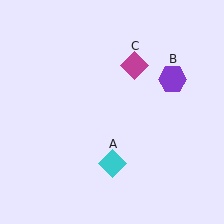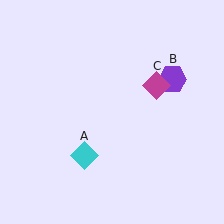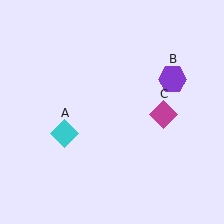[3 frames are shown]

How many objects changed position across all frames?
2 objects changed position: cyan diamond (object A), magenta diamond (object C).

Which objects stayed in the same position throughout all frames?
Purple hexagon (object B) remained stationary.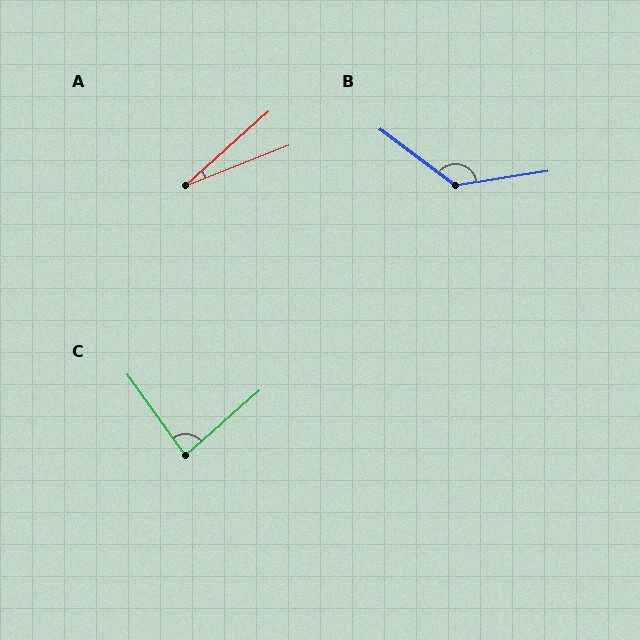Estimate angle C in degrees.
Approximately 84 degrees.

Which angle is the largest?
B, at approximately 135 degrees.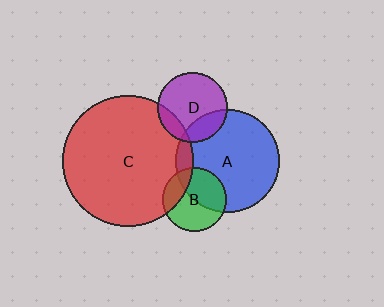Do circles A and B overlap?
Yes.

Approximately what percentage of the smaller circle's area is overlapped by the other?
Approximately 45%.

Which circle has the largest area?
Circle C (red).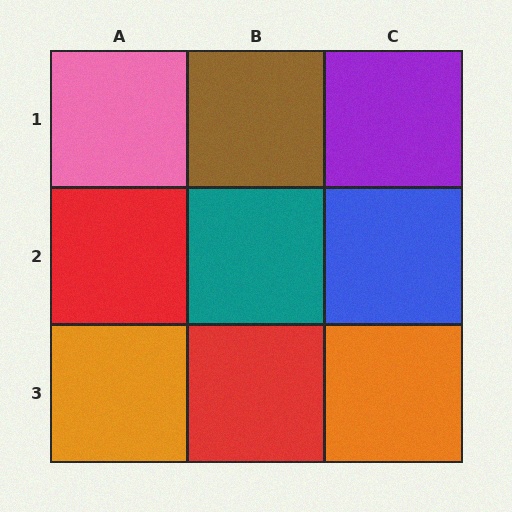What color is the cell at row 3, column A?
Orange.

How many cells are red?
2 cells are red.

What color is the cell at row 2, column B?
Teal.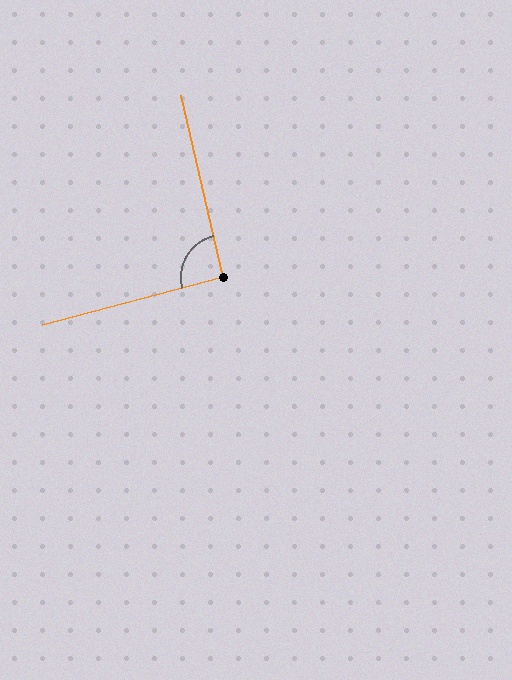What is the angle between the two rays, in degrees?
Approximately 91 degrees.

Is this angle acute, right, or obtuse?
It is approximately a right angle.